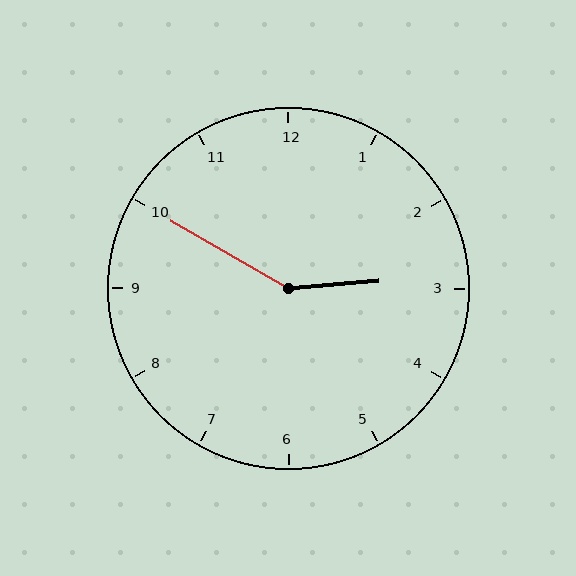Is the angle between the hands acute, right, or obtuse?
It is obtuse.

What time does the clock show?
2:50.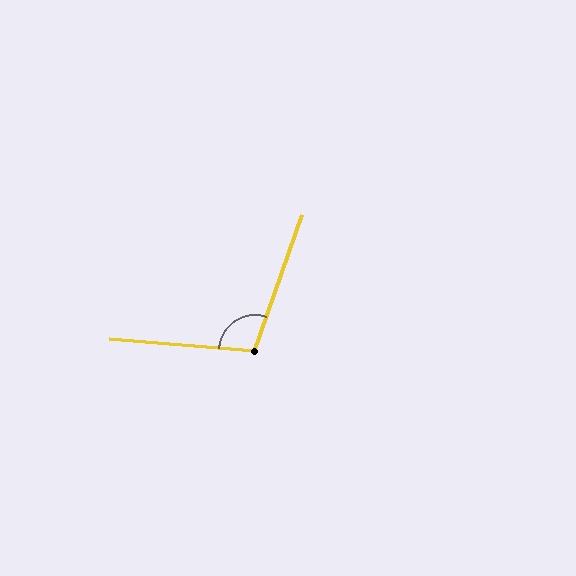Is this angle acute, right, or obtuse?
It is obtuse.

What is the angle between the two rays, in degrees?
Approximately 104 degrees.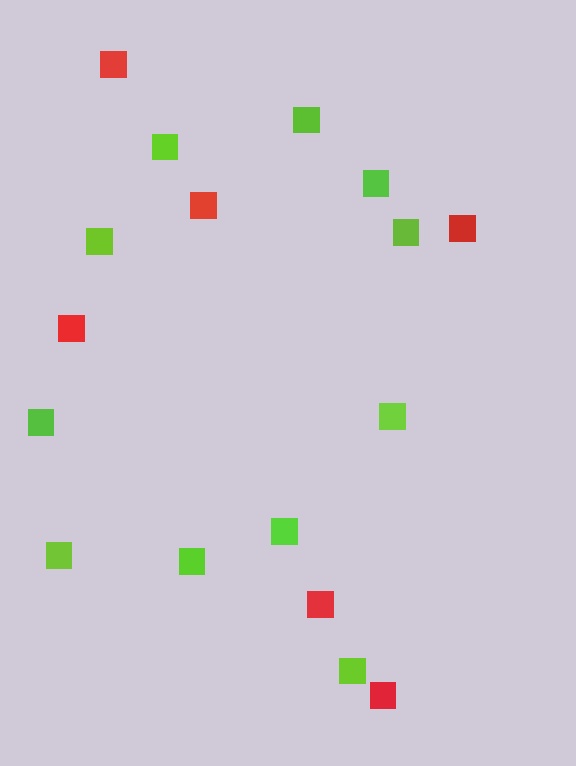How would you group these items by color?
There are 2 groups: one group of lime squares (11) and one group of red squares (6).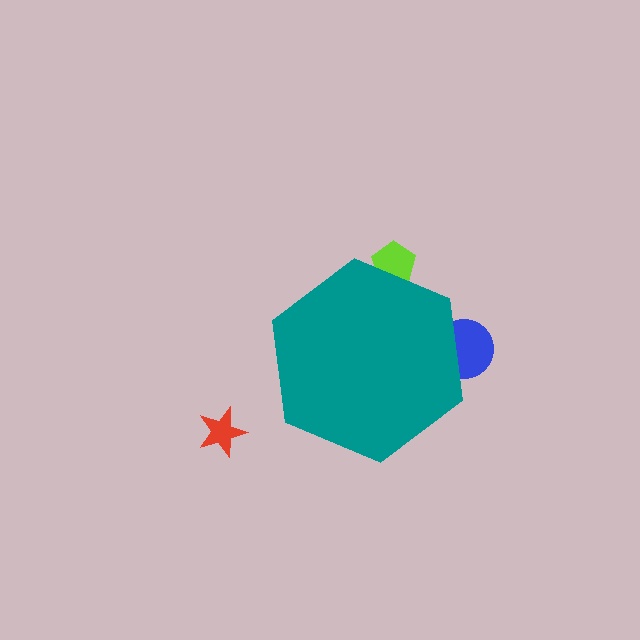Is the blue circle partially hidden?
Yes, the blue circle is partially hidden behind the teal hexagon.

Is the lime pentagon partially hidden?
Yes, the lime pentagon is partially hidden behind the teal hexagon.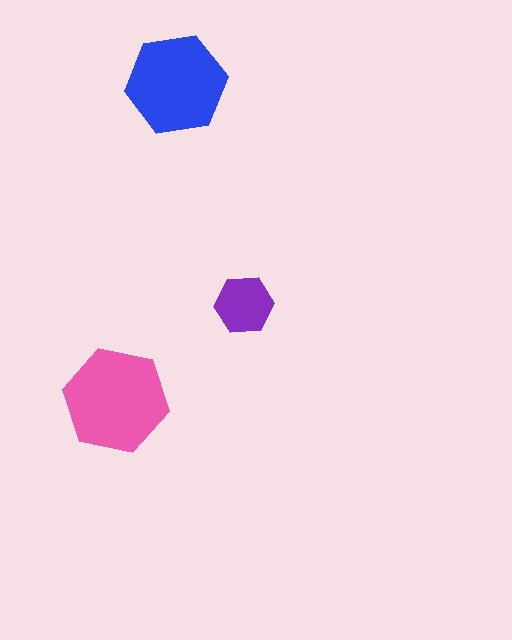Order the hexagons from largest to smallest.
the pink one, the blue one, the purple one.